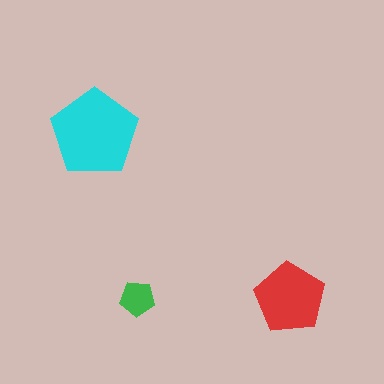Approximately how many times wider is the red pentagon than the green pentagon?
About 2 times wider.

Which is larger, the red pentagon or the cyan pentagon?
The cyan one.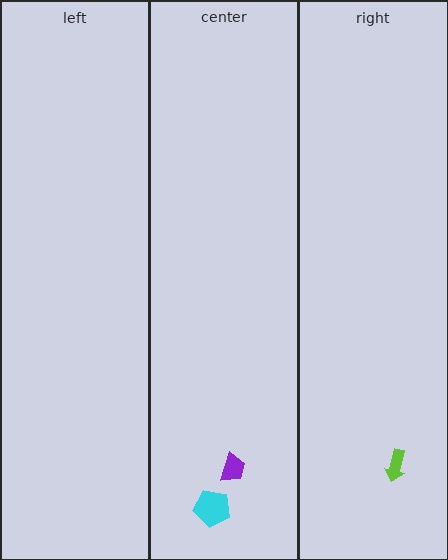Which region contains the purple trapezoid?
The center region.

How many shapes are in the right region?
1.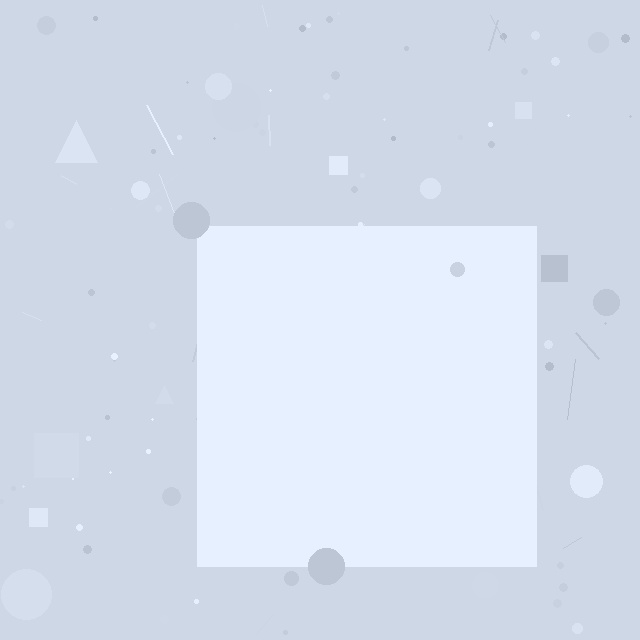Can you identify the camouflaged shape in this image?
The camouflaged shape is a square.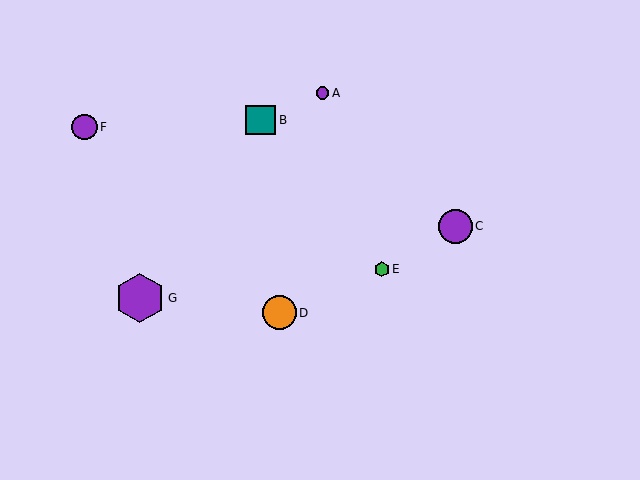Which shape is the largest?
The purple hexagon (labeled G) is the largest.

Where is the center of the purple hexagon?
The center of the purple hexagon is at (140, 298).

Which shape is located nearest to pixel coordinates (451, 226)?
The purple circle (labeled C) at (455, 226) is nearest to that location.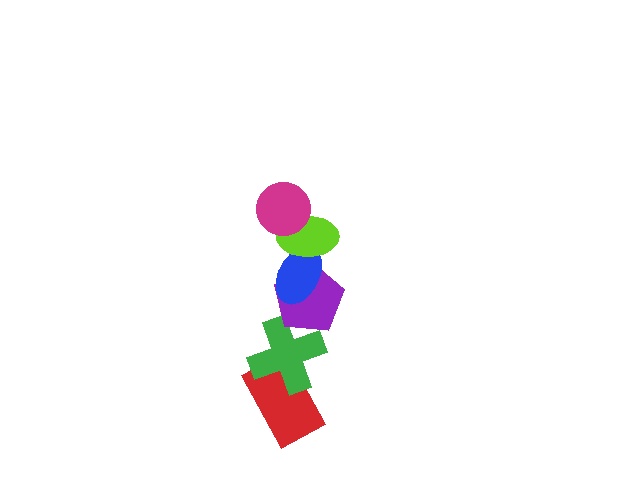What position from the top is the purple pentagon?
The purple pentagon is 4th from the top.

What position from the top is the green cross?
The green cross is 5th from the top.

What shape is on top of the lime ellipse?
The magenta circle is on top of the lime ellipse.